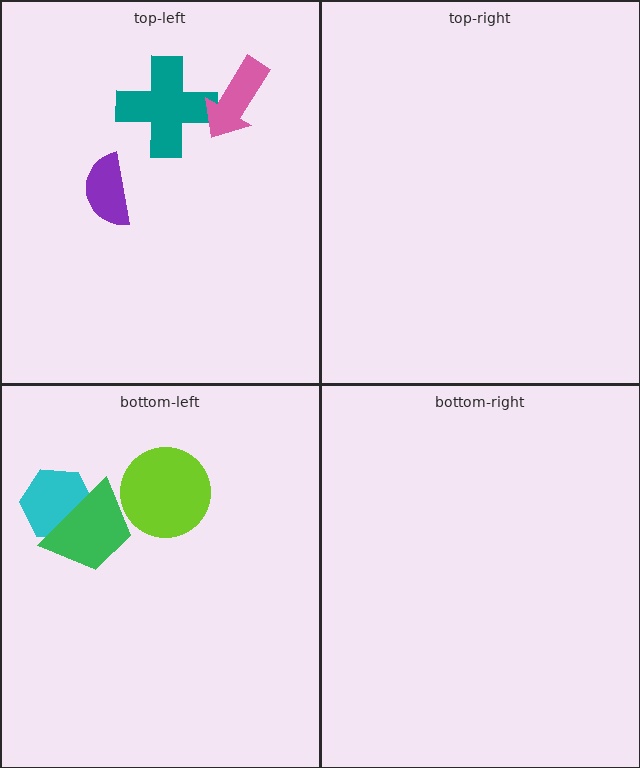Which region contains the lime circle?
The bottom-left region.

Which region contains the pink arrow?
The top-left region.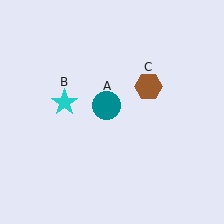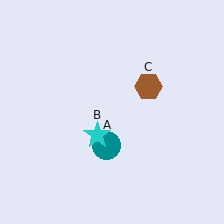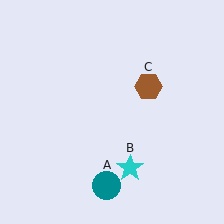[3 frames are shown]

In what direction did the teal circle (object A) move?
The teal circle (object A) moved down.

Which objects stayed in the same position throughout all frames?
Brown hexagon (object C) remained stationary.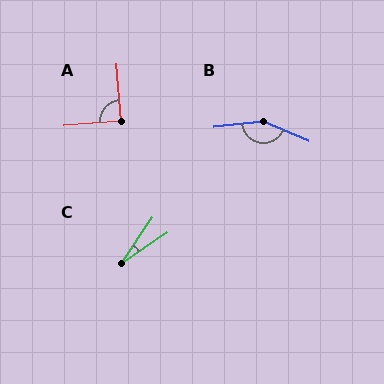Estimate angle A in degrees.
Approximately 90 degrees.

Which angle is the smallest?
C, at approximately 21 degrees.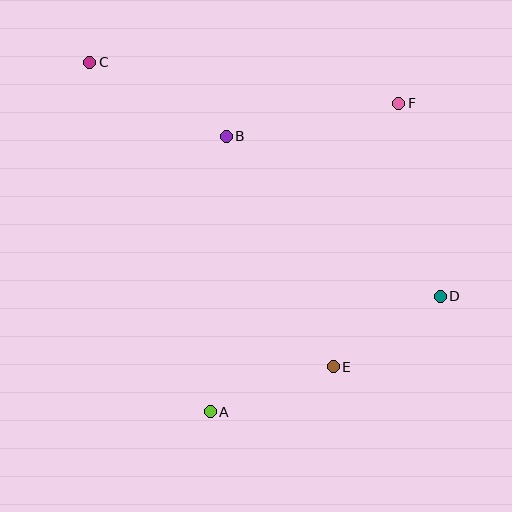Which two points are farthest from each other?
Points C and D are farthest from each other.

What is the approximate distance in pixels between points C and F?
The distance between C and F is approximately 312 pixels.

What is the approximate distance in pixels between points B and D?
The distance between B and D is approximately 267 pixels.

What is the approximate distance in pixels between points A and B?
The distance between A and B is approximately 276 pixels.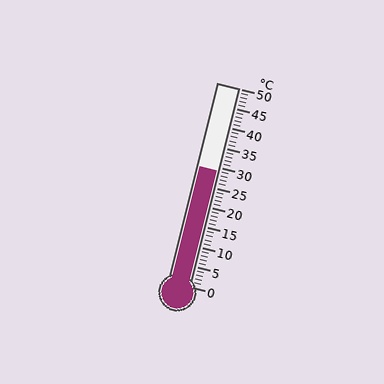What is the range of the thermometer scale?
The thermometer scale ranges from 0°C to 50°C.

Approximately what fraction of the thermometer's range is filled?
The thermometer is filled to approximately 60% of its range.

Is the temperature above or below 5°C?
The temperature is above 5°C.